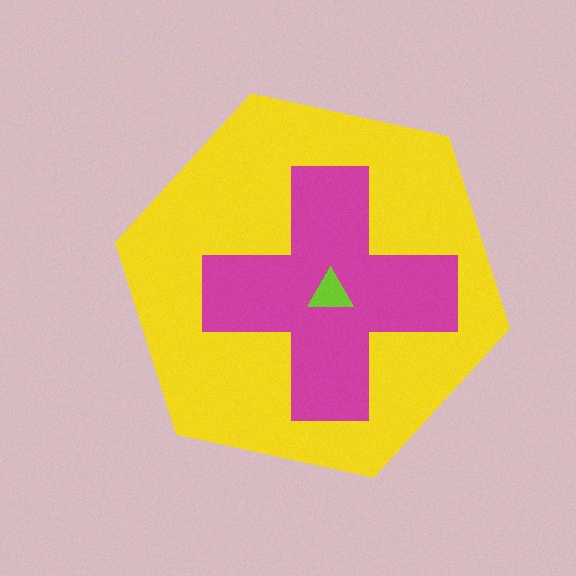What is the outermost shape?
The yellow hexagon.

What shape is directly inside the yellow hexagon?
The magenta cross.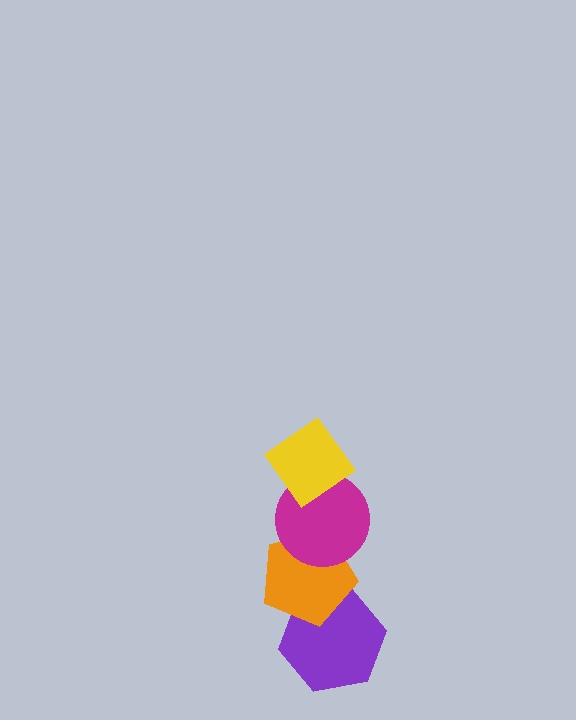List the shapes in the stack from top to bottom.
From top to bottom: the yellow diamond, the magenta circle, the orange pentagon, the purple hexagon.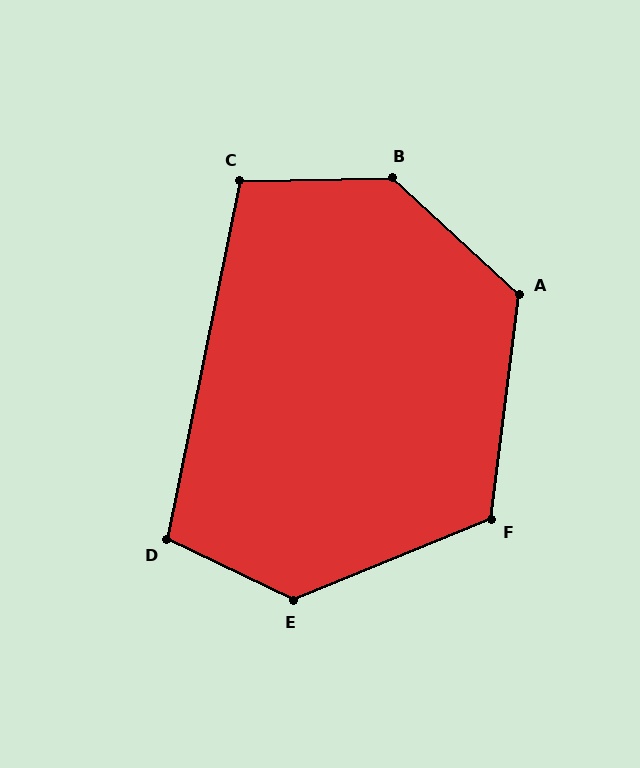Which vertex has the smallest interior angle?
C, at approximately 103 degrees.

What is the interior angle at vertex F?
Approximately 119 degrees (obtuse).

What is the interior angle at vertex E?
Approximately 132 degrees (obtuse).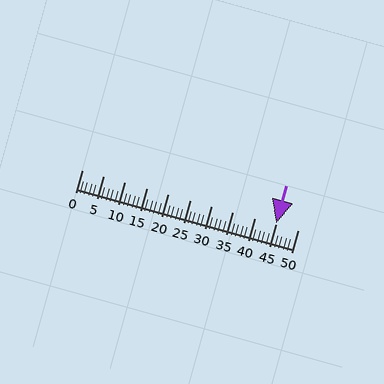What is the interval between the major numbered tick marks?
The major tick marks are spaced 5 units apart.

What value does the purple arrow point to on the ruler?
The purple arrow points to approximately 45.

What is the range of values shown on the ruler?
The ruler shows values from 0 to 50.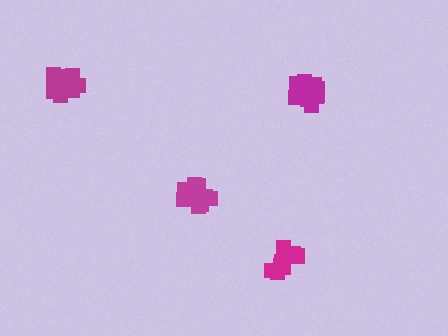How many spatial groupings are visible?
There are 4 spatial groupings.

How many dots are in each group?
Group 1: 11 dots, Group 2: 14 dots, Group 3: 13 dots, Group 4: 11 dots (49 total).